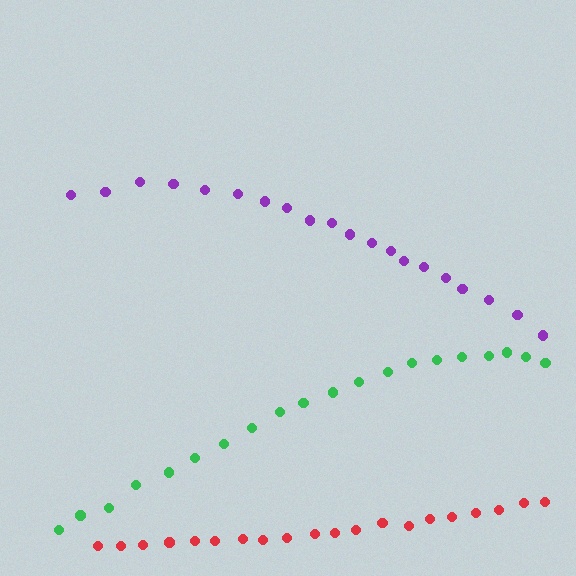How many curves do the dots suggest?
There are 3 distinct paths.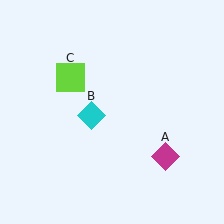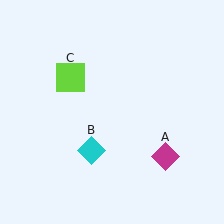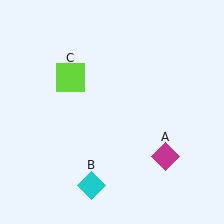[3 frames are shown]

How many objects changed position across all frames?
1 object changed position: cyan diamond (object B).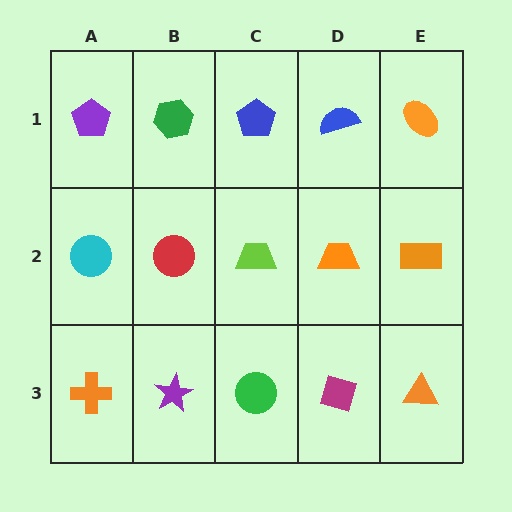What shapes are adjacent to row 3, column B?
A red circle (row 2, column B), an orange cross (row 3, column A), a green circle (row 3, column C).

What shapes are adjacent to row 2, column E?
An orange ellipse (row 1, column E), an orange triangle (row 3, column E), an orange trapezoid (row 2, column D).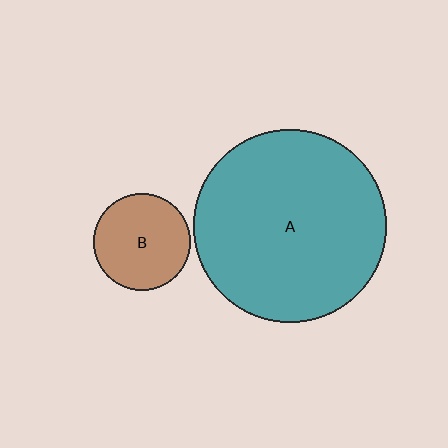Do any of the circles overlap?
No, none of the circles overlap.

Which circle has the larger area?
Circle A (teal).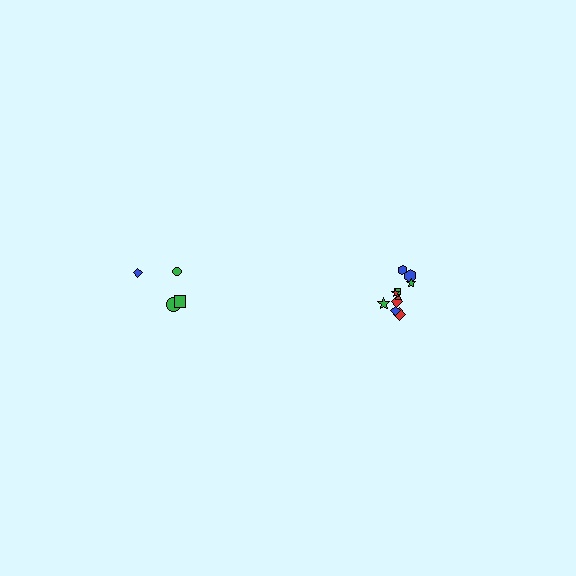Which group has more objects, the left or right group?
The right group.